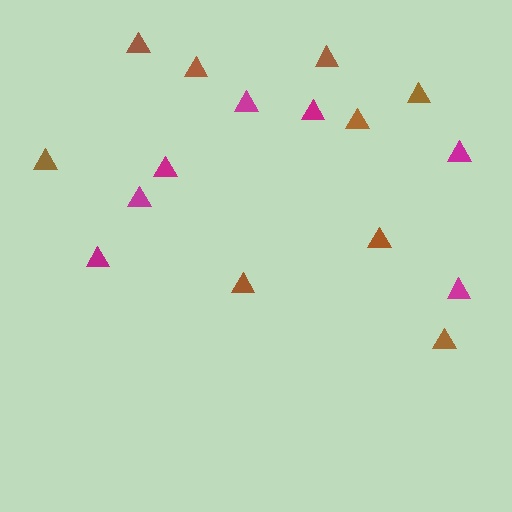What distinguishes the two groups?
There are 2 groups: one group of magenta triangles (7) and one group of brown triangles (9).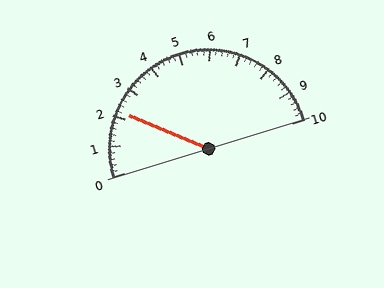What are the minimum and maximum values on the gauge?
The gauge ranges from 0 to 10.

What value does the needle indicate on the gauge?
The needle indicates approximately 2.2.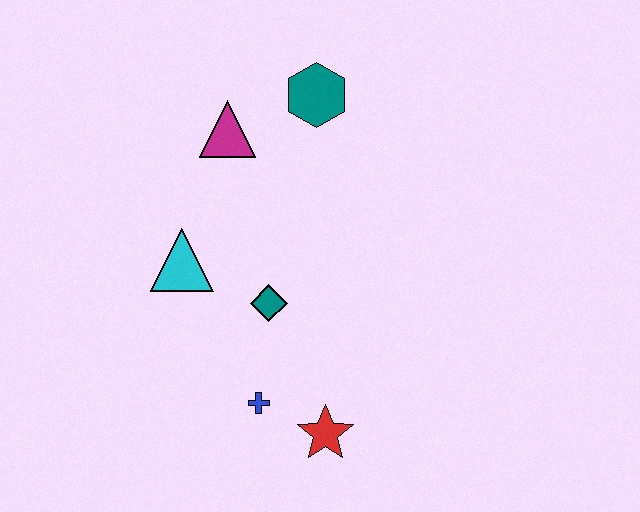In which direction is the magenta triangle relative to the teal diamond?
The magenta triangle is above the teal diamond.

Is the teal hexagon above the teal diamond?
Yes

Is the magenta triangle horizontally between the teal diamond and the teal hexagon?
No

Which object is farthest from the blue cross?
The teal hexagon is farthest from the blue cross.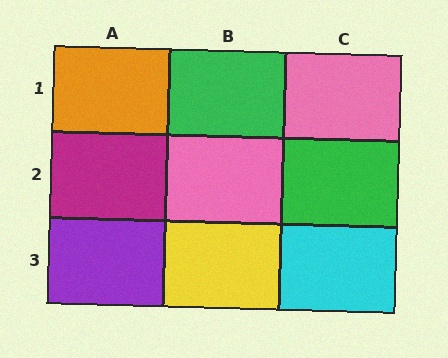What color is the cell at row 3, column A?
Purple.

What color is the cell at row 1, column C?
Pink.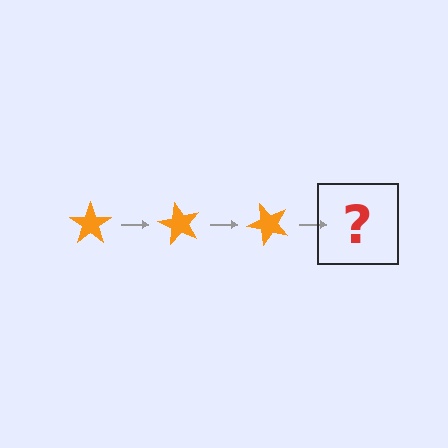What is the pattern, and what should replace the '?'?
The pattern is that the star rotates 60 degrees each step. The '?' should be an orange star rotated 180 degrees.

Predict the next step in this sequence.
The next step is an orange star rotated 180 degrees.